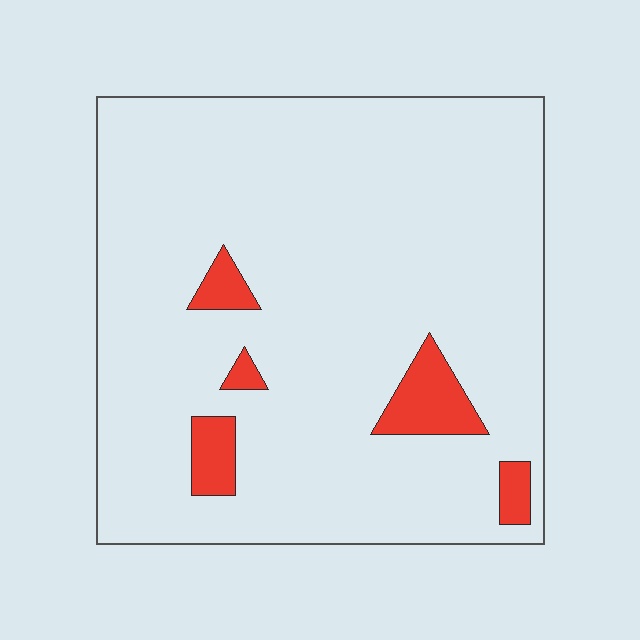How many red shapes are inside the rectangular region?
5.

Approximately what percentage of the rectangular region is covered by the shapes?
Approximately 10%.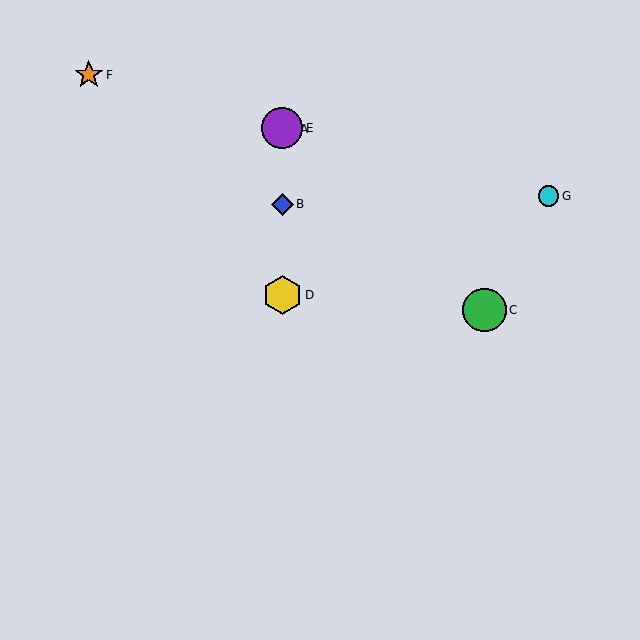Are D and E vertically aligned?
Yes, both are at x≈282.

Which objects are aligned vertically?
Objects A, B, D, E are aligned vertically.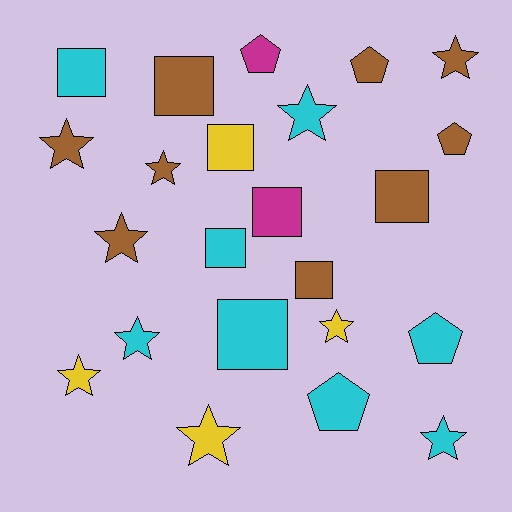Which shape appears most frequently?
Star, with 10 objects.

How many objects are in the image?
There are 23 objects.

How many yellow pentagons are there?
There are no yellow pentagons.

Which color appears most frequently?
Brown, with 9 objects.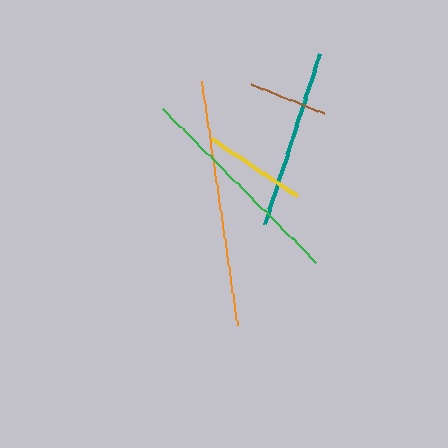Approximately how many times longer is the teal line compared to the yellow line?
The teal line is approximately 1.8 times the length of the yellow line.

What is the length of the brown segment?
The brown segment is approximately 79 pixels long.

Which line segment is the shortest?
The brown line is the shortest at approximately 79 pixels.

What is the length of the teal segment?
The teal segment is approximately 179 pixels long.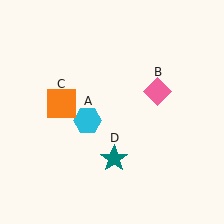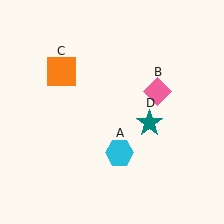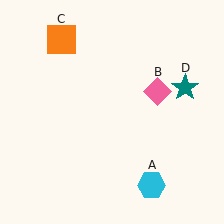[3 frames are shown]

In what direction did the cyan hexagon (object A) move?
The cyan hexagon (object A) moved down and to the right.